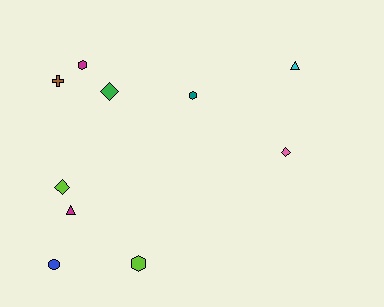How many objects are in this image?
There are 10 objects.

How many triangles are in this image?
There are 2 triangles.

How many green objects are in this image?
There is 1 green object.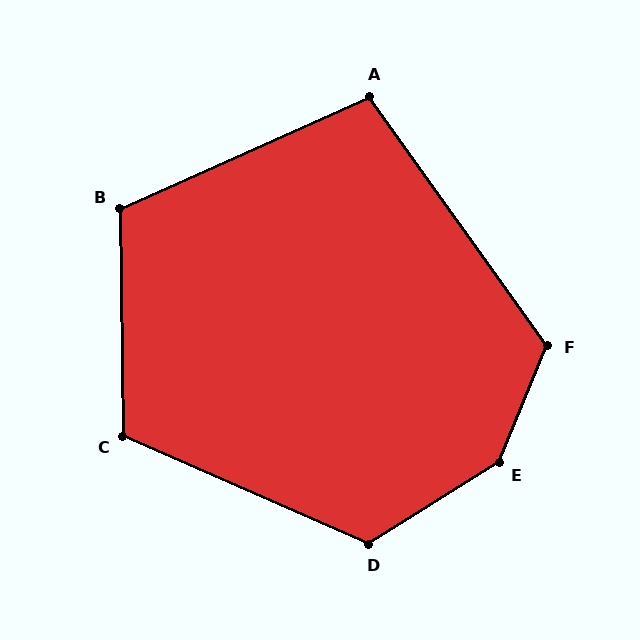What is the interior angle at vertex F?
Approximately 122 degrees (obtuse).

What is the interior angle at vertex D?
Approximately 125 degrees (obtuse).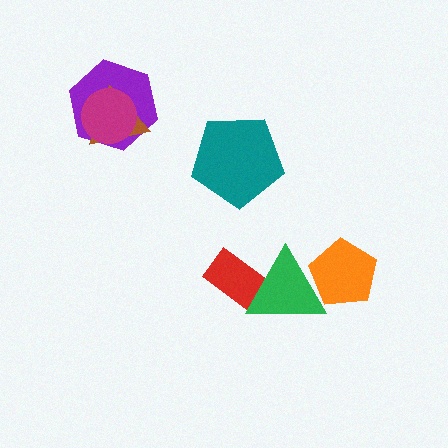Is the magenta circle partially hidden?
No, no other shape covers it.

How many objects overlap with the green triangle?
2 objects overlap with the green triangle.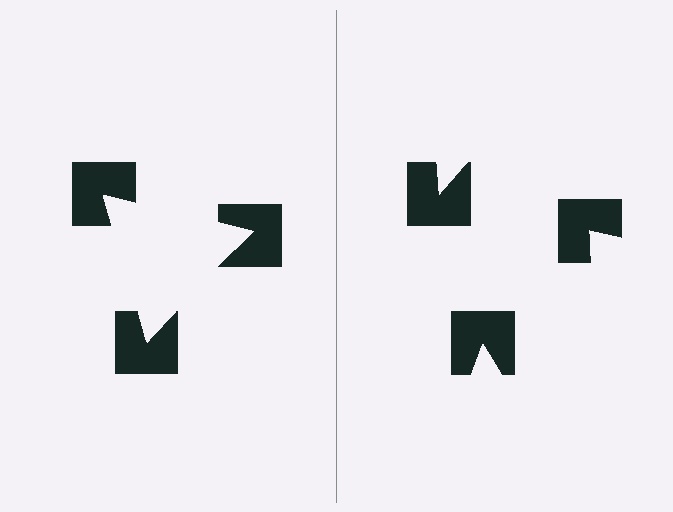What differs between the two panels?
The notched squares are positioned identically on both sides; only the wedge orientations differ. On the left they align to a triangle; on the right they are misaligned.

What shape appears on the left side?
An illusory triangle.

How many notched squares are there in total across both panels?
6 — 3 on each side.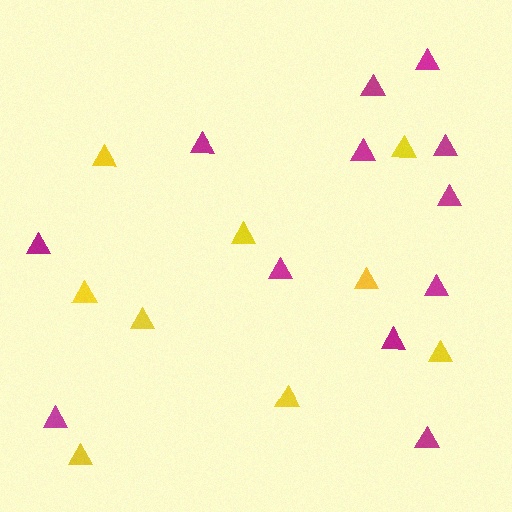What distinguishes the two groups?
There are 2 groups: one group of magenta triangles (12) and one group of yellow triangles (9).